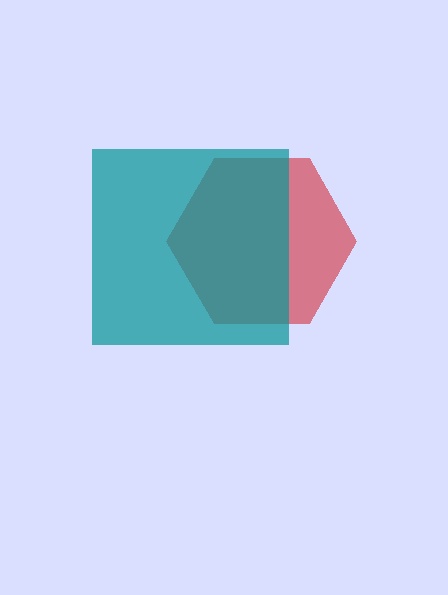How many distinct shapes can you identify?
There are 2 distinct shapes: a red hexagon, a teal square.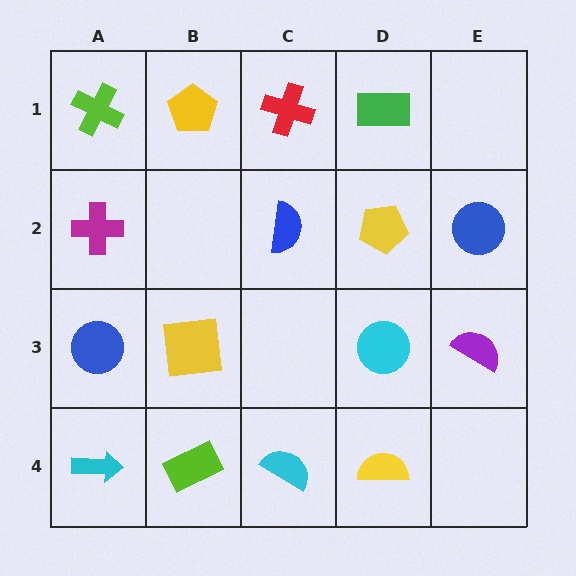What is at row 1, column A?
A lime cross.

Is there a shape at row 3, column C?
No, that cell is empty.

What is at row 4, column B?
A lime rectangle.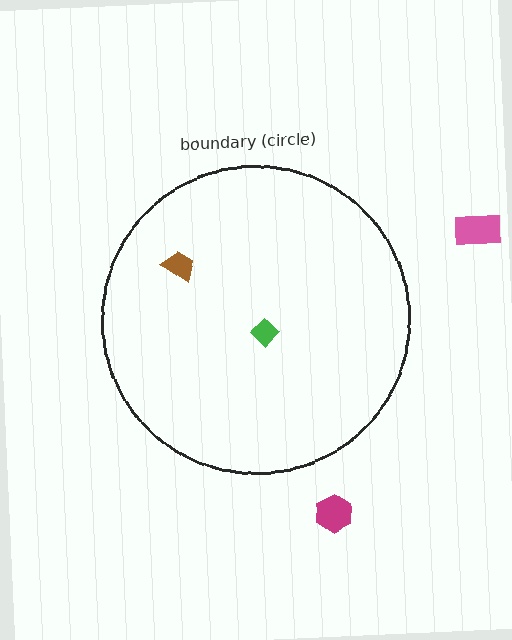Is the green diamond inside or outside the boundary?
Inside.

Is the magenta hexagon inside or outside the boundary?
Outside.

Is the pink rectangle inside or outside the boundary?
Outside.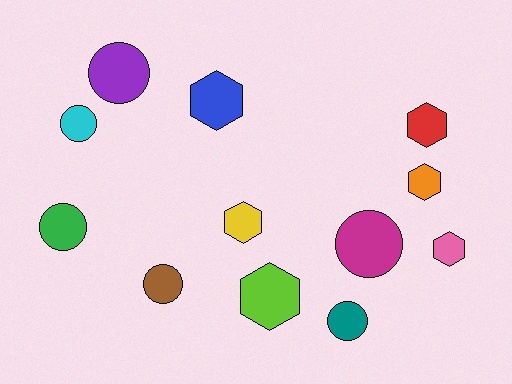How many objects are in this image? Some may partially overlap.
There are 12 objects.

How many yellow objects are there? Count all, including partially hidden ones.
There is 1 yellow object.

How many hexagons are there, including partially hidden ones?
There are 6 hexagons.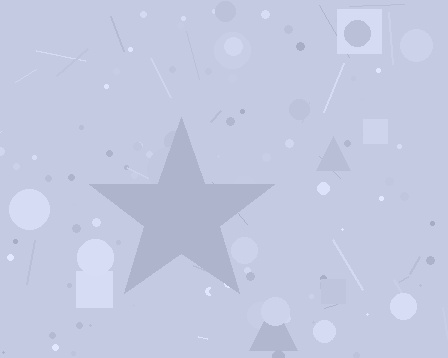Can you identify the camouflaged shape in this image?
The camouflaged shape is a star.